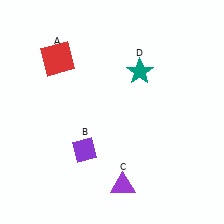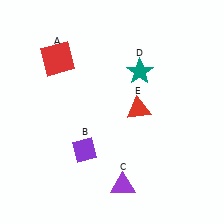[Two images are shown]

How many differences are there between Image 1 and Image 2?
There is 1 difference between the two images.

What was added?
A red triangle (E) was added in Image 2.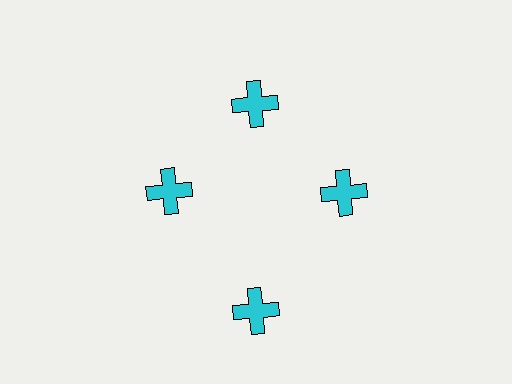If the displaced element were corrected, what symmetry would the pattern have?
It would have 4-fold rotational symmetry — the pattern would map onto itself every 90 degrees.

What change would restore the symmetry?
The symmetry would be restored by moving it inward, back onto the ring so that all 4 crosses sit at equal angles and equal distance from the center.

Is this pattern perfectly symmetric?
No. The 4 cyan crosses are arranged in a ring, but one element near the 6 o'clock position is pushed outward from the center, breaking the 4-fold rotational symmetry.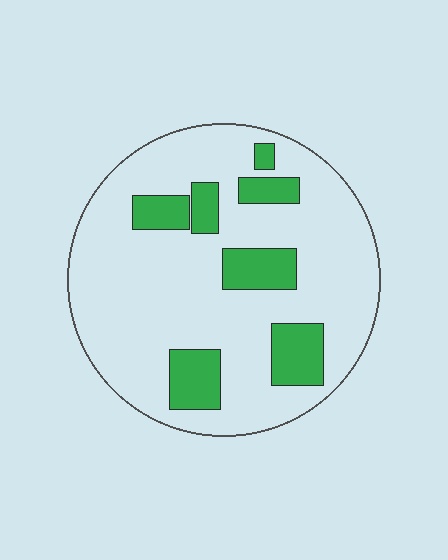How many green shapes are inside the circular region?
7.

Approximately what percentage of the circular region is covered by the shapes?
Approximately 20%.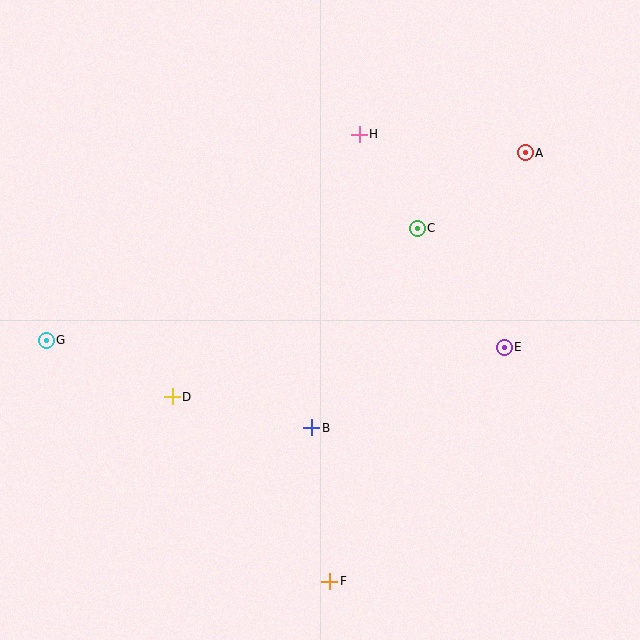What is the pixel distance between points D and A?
The distance between D and A is 429 pixels.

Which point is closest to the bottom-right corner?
Point F is closest to the bottom-right corner.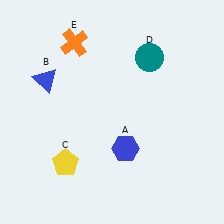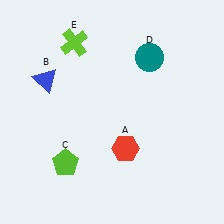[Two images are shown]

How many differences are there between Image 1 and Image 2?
There are 3 differences between the two images.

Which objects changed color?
A changed from blue to red. C changed from yellow to lime. E changed from orange to lime.